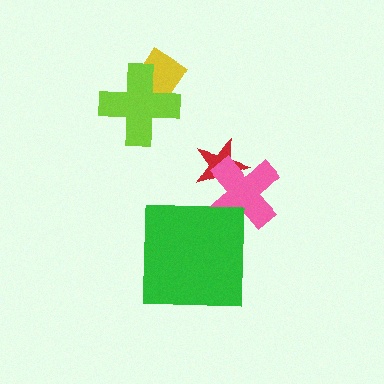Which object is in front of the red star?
The pink cross is in front of the red star.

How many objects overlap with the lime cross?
1 object overlaps with the lime cross.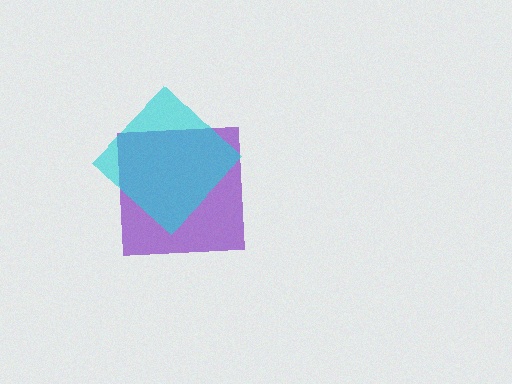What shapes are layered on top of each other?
The layered shapes are: a purple square, a cyan diamond.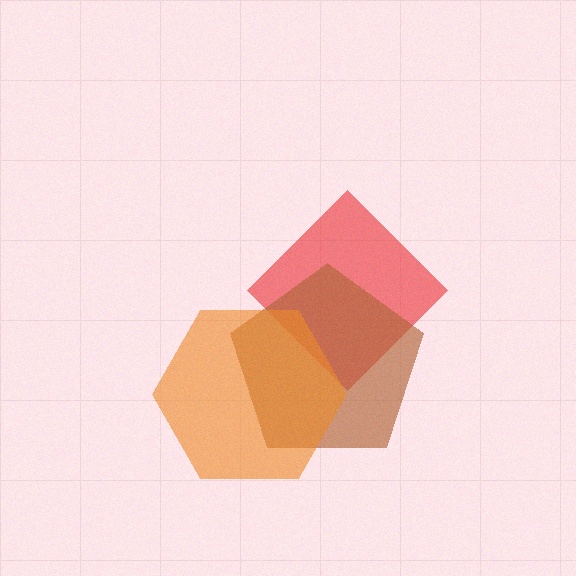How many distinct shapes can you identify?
There are 3 distinct shapes: a red diamond, a brown pentagon, an orange hexagon.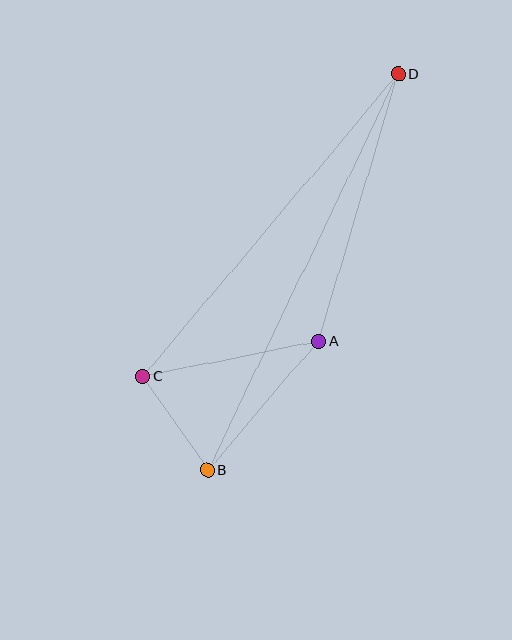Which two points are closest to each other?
Points B and C are closest to each other.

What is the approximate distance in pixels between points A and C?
The distance between A and C is approximately 179 pixels.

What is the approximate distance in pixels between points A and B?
The distance between A and B is approximately 170 pixels.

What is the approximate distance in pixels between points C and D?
The distance between C and D is approximately 395 pixels.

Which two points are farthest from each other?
Points B and D are farthest from each other.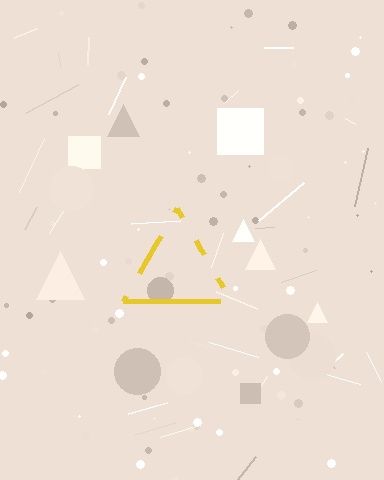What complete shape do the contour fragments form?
The contour fragments form a triangle.